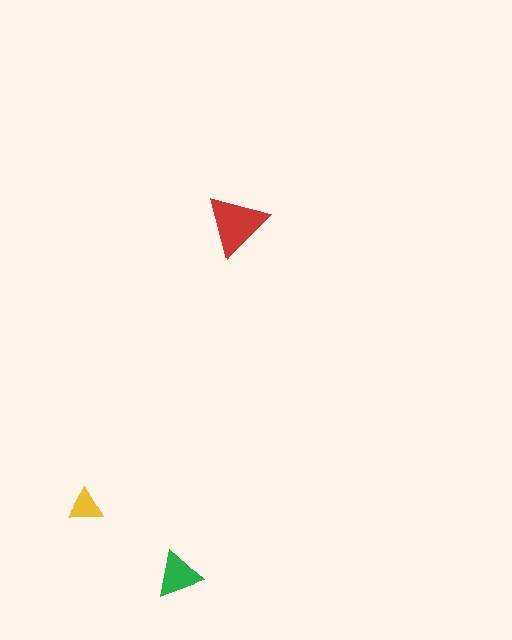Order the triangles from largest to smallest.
the red one, the green one, the yellow one.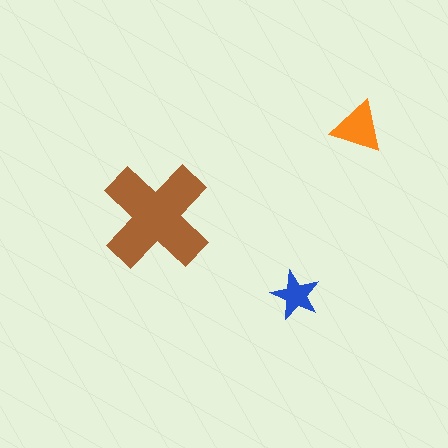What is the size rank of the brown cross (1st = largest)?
1st.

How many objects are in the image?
There are 3 objects in the image.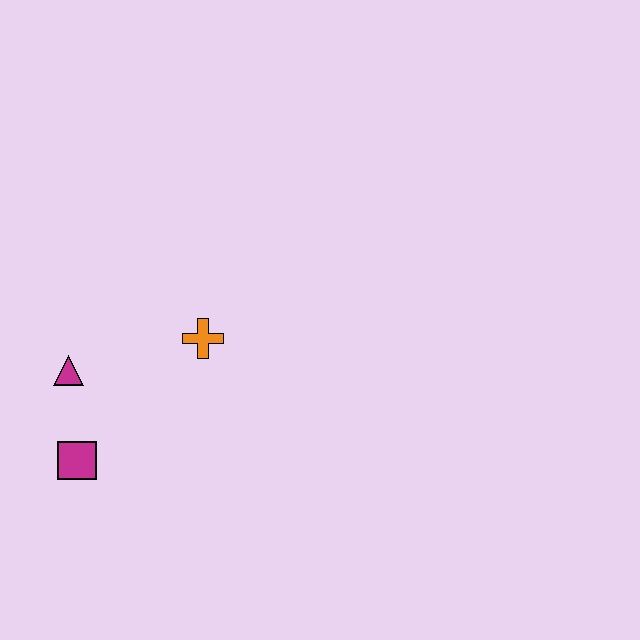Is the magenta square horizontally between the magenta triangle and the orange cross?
Yes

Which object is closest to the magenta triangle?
The magenta square is closest to the magenta triangle.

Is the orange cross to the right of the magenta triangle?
Yes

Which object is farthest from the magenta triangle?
The orange cross is farthest from the magenta triangle.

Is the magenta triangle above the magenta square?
Yes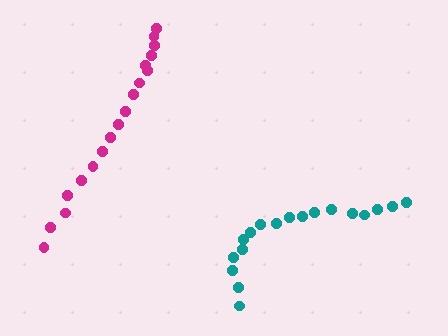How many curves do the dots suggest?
There are 2 distinct paths.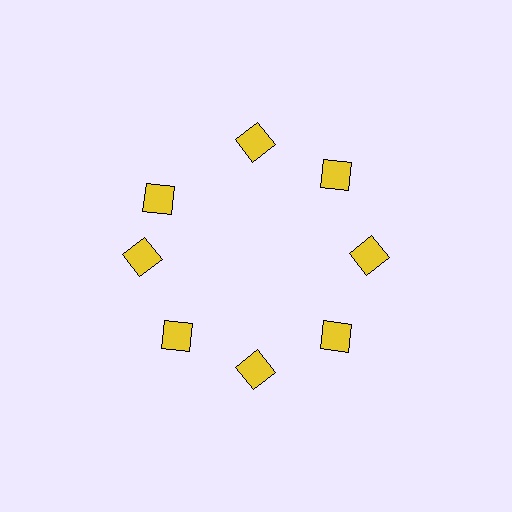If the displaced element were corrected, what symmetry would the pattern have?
It would have 8-fold rotational symmetry — the pattern would map onto itself every 45 degrees.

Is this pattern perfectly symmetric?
No. The 8 yellow squares are arranged in a ring, but one element near the 10 o'clock position is rotated out of alignment along the ring, breaking the 8-fold rotational symmetry.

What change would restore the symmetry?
The symmetry would be restored by rotating it back into even spacing with its neighbors so that all 8 squares sit at equal angles and equal distance from the center.